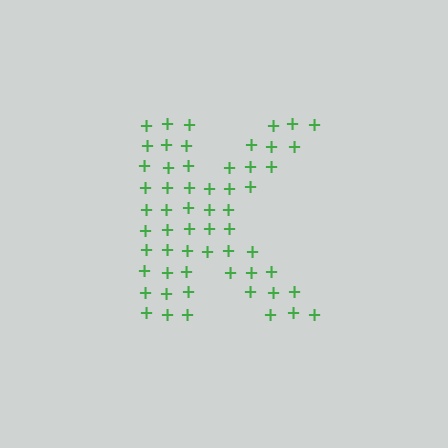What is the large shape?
The large shape is the letter K.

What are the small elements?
The small elements are plus signs.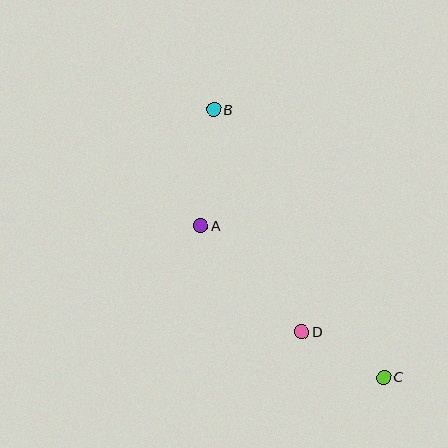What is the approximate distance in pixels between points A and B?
The distance between A and B is approximately 117 pixels.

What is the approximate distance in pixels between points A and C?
The distance between A and C is approximately 238 pixels.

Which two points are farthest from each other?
Points B and C are farthest from each other.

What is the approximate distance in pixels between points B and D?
The distance between B and D is approximately 239 pixels.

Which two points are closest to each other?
Points C and D are closest to each other.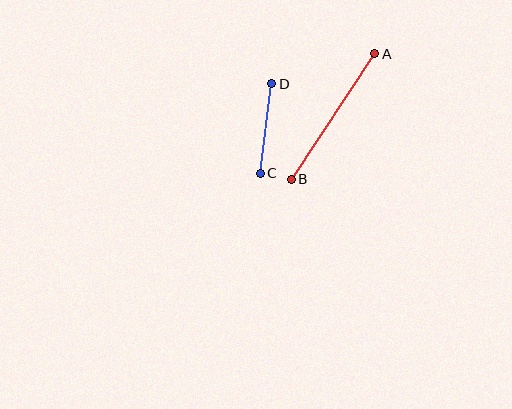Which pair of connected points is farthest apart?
Points A and B are farthest apart.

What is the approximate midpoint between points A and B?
The midpoint is at approximately (333, 117) pixels.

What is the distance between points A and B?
The distance is approximately 151 pixels.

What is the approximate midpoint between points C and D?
The midpoint is at approximately (266, 129) pixels.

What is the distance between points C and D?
The distance is approximately 90 pixels.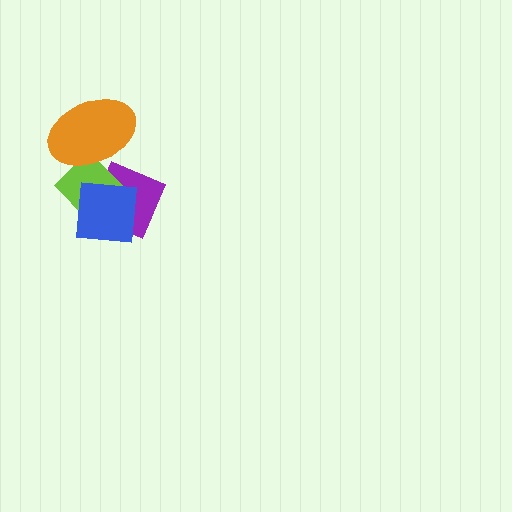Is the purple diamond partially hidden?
Yes, it is partially covered by another shape.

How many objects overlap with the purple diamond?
3 objects overlap with the purple diamond.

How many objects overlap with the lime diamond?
3 objects overlap with the lime diamond.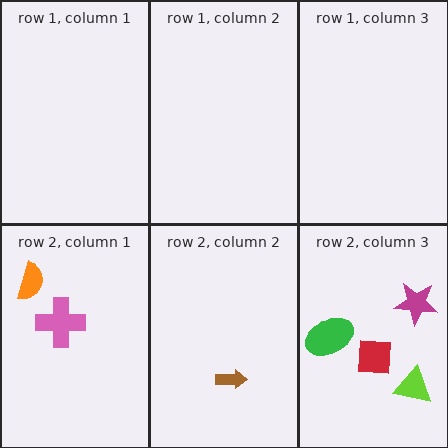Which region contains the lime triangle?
The row 2, column 3 region.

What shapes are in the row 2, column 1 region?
The pink cross, the orange semicircle.